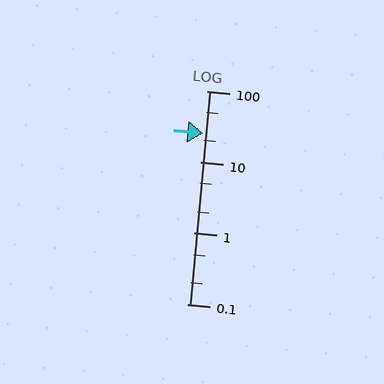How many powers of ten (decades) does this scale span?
The scale spans 3 decades, from 0.1 to 100.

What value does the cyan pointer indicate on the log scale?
The pointer indicates approximately 25.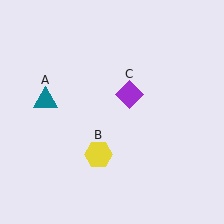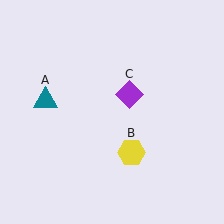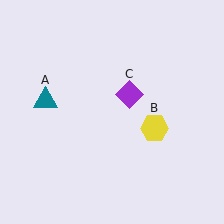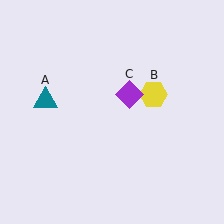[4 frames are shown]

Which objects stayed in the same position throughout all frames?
Teal triangle (object A) and purple diamond (object C) remained stationary.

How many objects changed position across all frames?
1 object changed position: yellow hexagon (object B).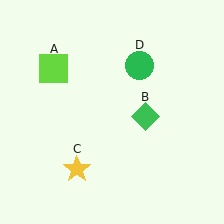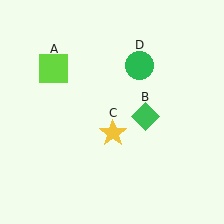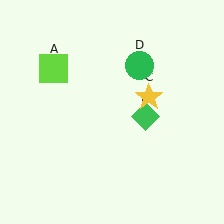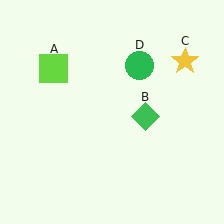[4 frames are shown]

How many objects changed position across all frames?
1 object changed position: yellow star (object C).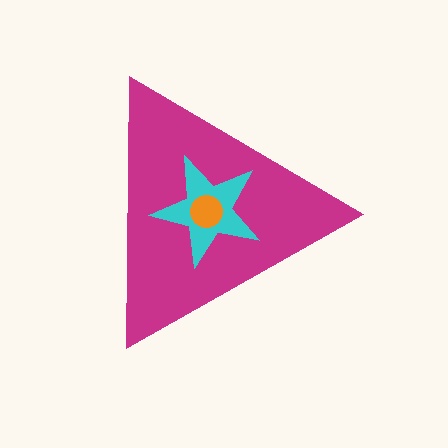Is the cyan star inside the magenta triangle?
Yes.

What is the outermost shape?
The magenta triangle.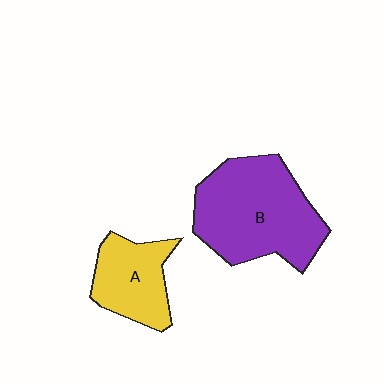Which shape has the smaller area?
Shape A (yellow).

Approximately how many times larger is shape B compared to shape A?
Approximately 1.9 times.